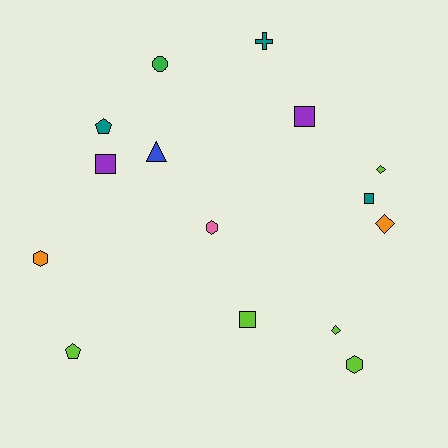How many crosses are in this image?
There is 1 cross.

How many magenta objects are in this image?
There are no magenta objects.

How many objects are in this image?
There are 15 objects.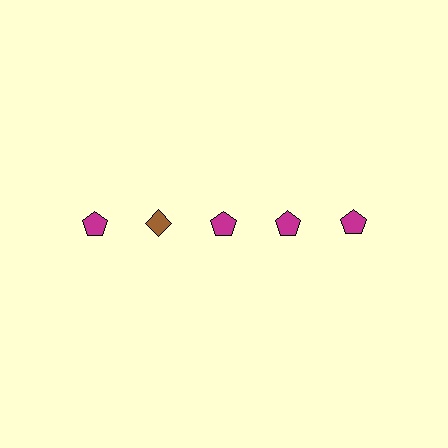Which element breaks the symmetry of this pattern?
The brown diamond in the top row, second from left column breaks the symmetry. All other shapes are magenta pentagons.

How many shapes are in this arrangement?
There are 5 shapes arranged in a grid pattern.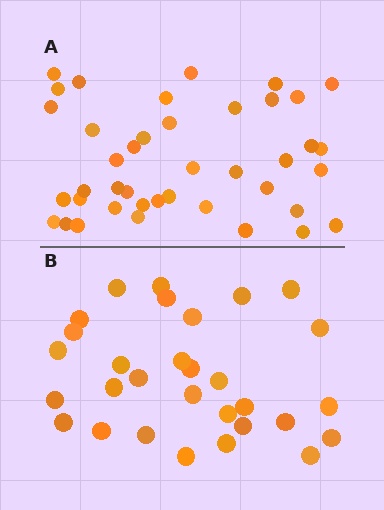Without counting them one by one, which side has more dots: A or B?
Region A (the top region) has more dots.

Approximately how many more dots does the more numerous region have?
Region A has roughly 12 or so more dots than region B.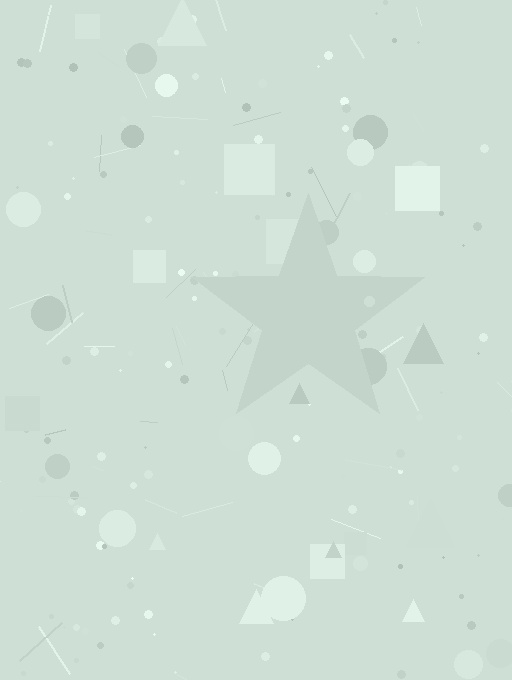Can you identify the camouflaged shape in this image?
The camouflaged shape is a star.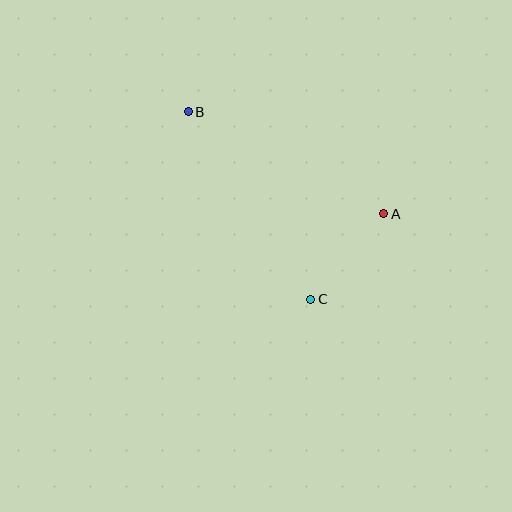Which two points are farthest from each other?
Points B and C are farthest from each other.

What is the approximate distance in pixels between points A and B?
The distance between A and B is approximately 221 pixels.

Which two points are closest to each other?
Points A and C are closest to each other.